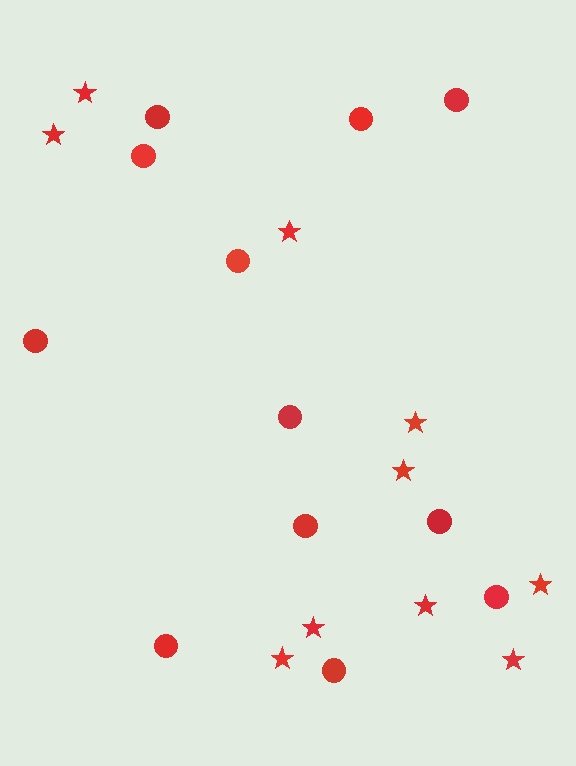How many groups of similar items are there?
There are 2 groups: one group of stars (10) and one group of circles (12).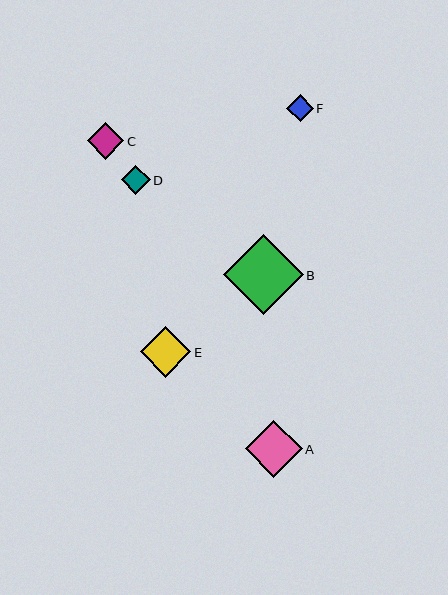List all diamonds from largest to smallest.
From largest to smallest: B, A, E, C, D, F.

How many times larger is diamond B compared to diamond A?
Diamond B is approximately 1.4 times the size of diamond A.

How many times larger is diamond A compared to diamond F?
Diamond A is approximately 2.1 times the size of diamond F.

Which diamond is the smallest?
Diamond F is the smallest with a size of approximately 27 pixels.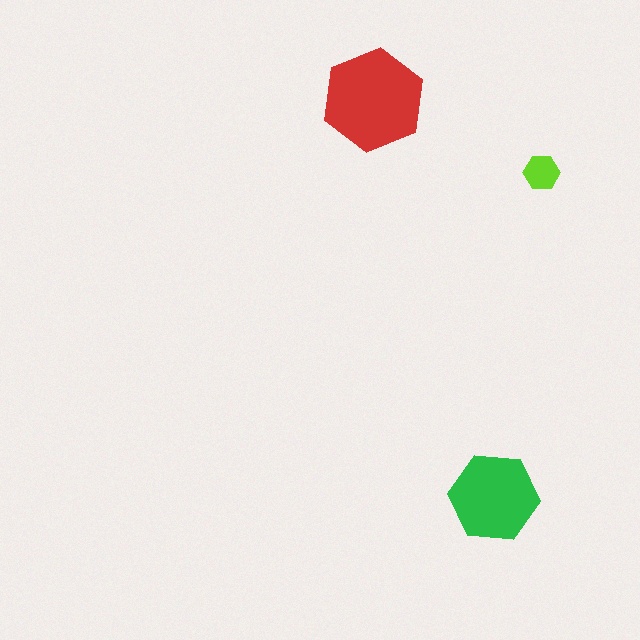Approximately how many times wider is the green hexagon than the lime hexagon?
About 2.5 times wider.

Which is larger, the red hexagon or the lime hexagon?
The red one.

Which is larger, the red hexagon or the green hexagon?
The red one.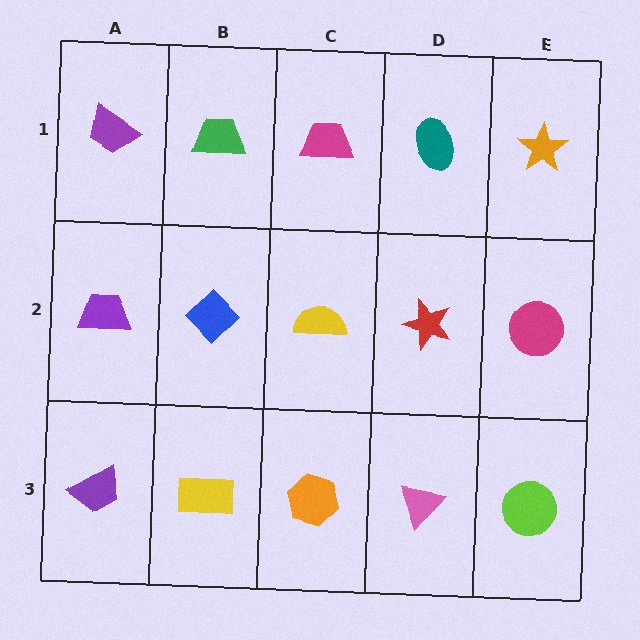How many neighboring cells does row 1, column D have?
3.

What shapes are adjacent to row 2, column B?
A green trapezoid (row 1, column B), a yellow rectangle (row 3, column B), a purple trapezoid (row 2, column A), a yellow semicircle (row 2, column C).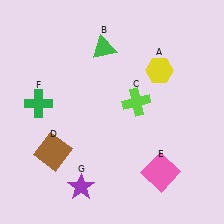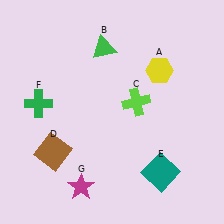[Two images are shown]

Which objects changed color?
E changed from pink to teal. G changed from purple to magenta.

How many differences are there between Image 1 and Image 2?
There are 2 differences between the two images.